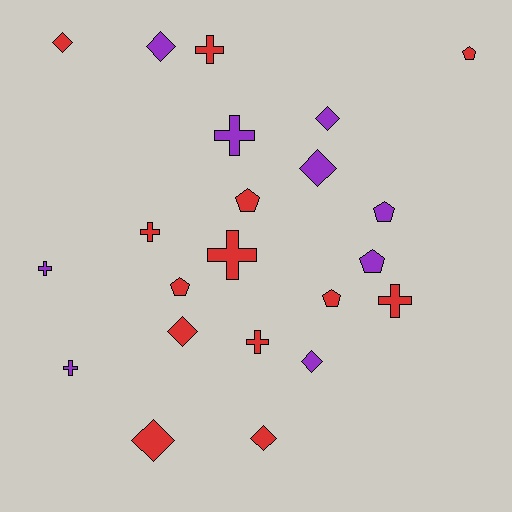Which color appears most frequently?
Red, with 13 objects.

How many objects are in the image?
There are 22 objects.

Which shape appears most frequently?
Diamond, with 8 objects.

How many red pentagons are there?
There are 4 red pentagons.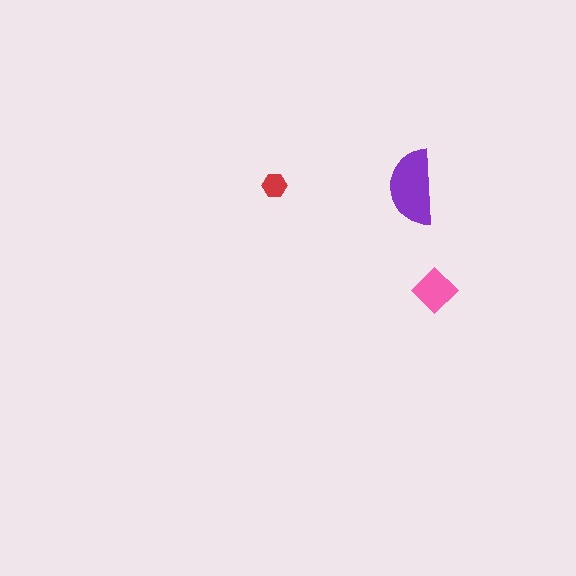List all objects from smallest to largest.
The red hexagon, the pink diamond, the purple semicircle.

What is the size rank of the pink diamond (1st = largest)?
2nd.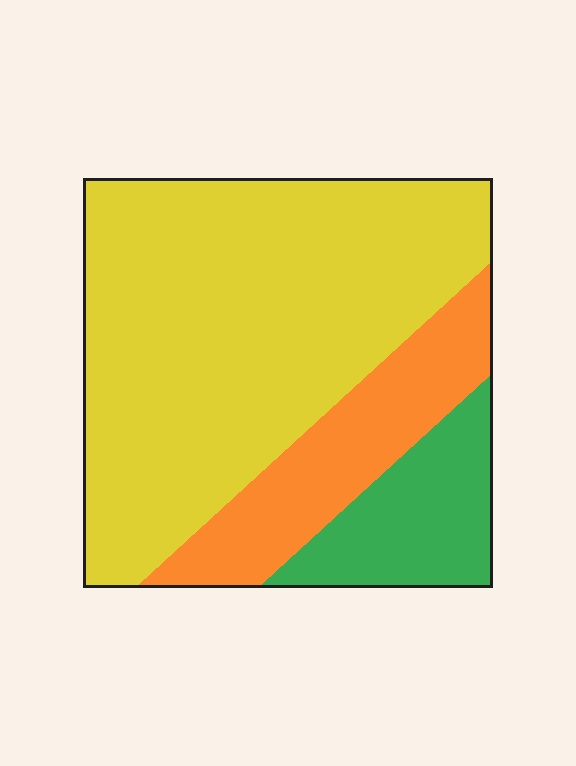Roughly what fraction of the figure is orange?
Orange covers roughly 20% of the figure.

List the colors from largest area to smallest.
From largest to smallest: yellow, orange, green.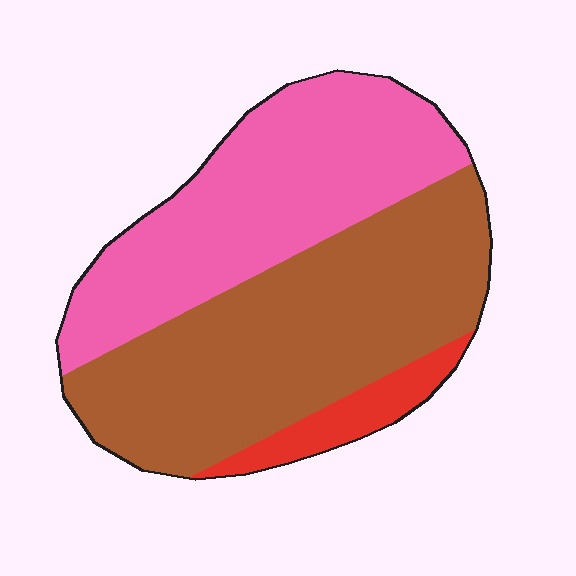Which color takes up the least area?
Red, at roughly 10%.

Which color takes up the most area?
Brown, at roughly 50%.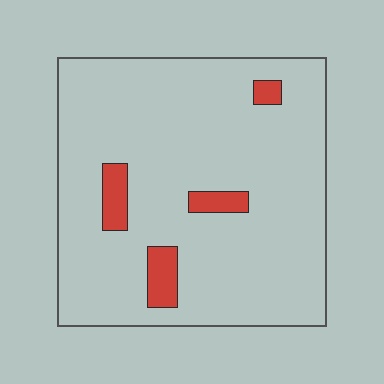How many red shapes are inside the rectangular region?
4.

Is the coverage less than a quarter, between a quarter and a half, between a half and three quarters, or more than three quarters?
Less than a quarter.